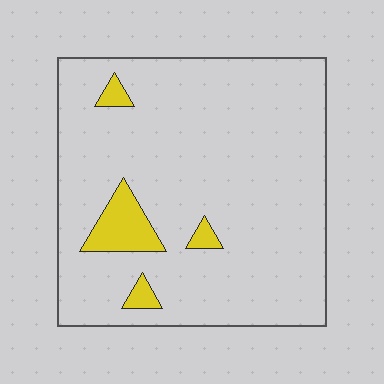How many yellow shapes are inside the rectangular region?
4.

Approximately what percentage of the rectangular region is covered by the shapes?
Approximately 10%.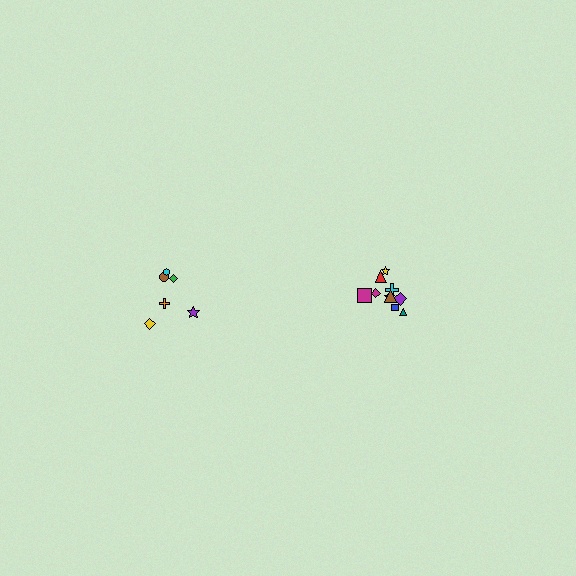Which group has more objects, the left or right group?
The right group.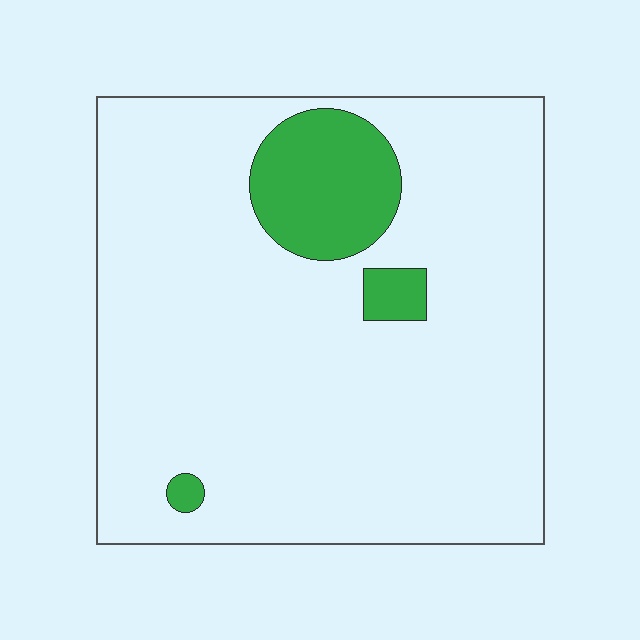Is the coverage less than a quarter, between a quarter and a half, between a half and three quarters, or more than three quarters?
Less than a quarter.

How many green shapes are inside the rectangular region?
3.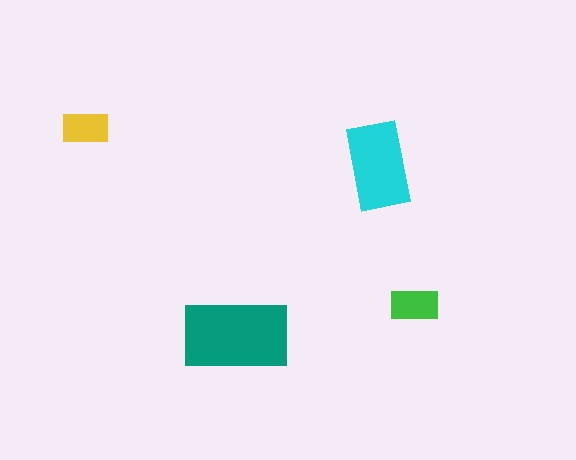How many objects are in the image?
There are 4 objects in the image.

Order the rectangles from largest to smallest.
the teal one, the cyan one, the green one, the yellow one.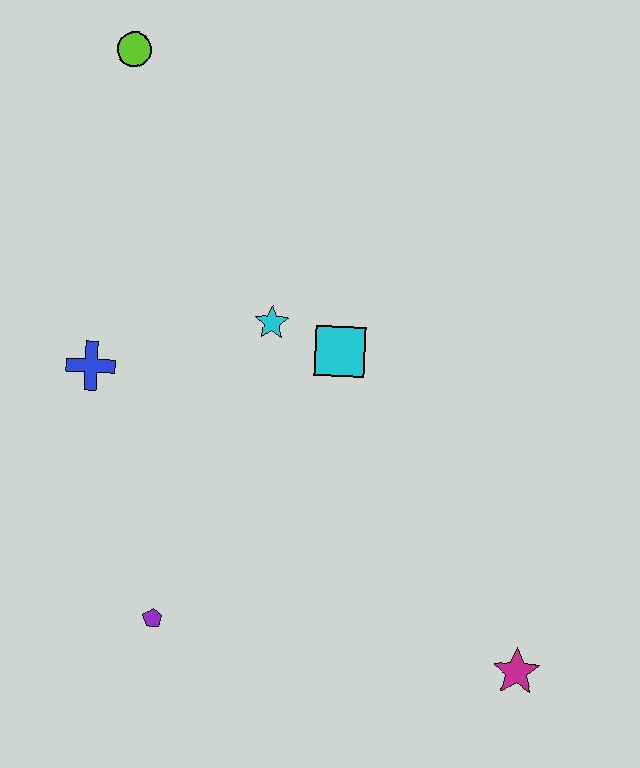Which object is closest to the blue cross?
The cyan star is closest to the blue cross.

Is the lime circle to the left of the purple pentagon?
Yes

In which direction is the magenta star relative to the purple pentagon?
The magenta star is to the right of the purple pentagon.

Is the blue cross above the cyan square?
No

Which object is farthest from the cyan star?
The magenta star is farthest from the cyan star.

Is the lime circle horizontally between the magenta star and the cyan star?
No